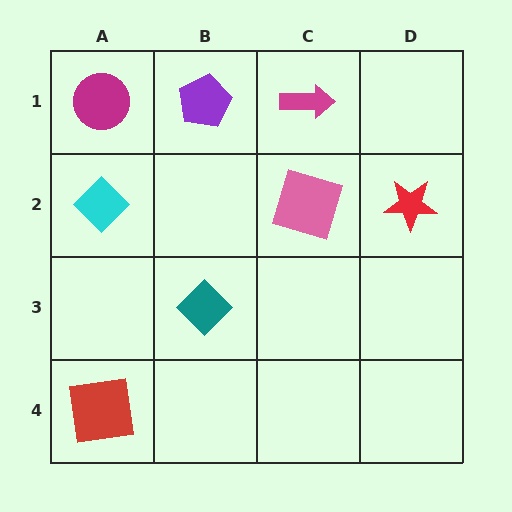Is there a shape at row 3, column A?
No, that cell is empty.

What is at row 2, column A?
A cyan diamond.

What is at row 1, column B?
A purple pentagon.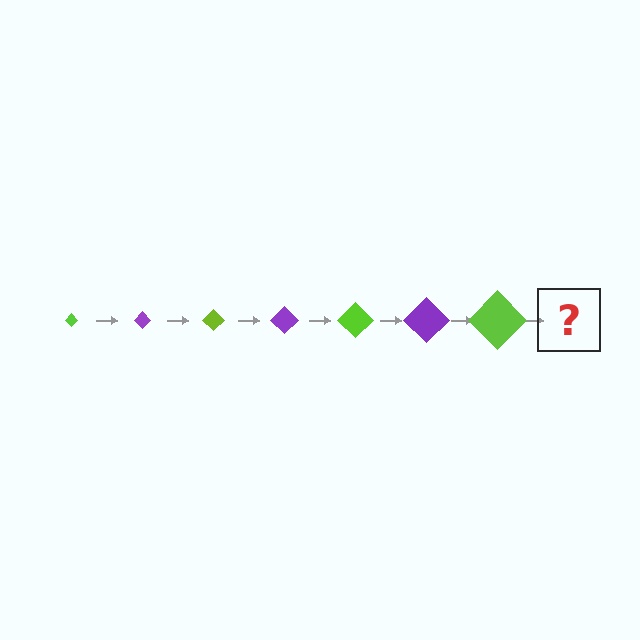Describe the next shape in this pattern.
It should be a purple diamond, larger than the previous one.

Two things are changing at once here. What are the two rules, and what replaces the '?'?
The two rules are that the diamond grows larger each step and the color cycles through lime and purple. The '?' should be a purple diamond, larger than the previous one.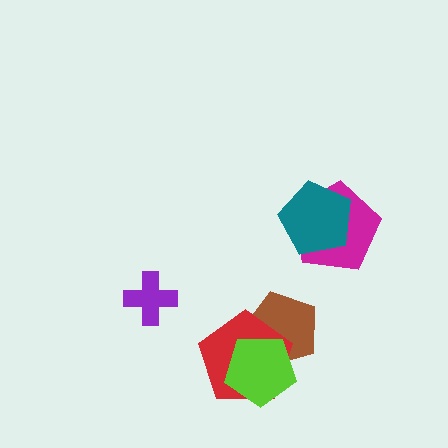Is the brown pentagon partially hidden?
Yes, it is partially covered by another shape.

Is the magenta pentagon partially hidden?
Yes, it is partially covered by another shape.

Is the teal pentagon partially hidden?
No, no other shape covers it.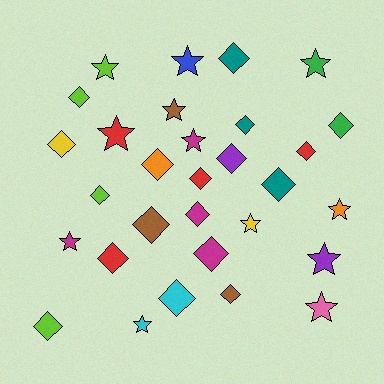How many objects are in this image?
There are 30 objects.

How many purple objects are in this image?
There are 2 purple objects.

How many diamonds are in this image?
There are 18 diamonds.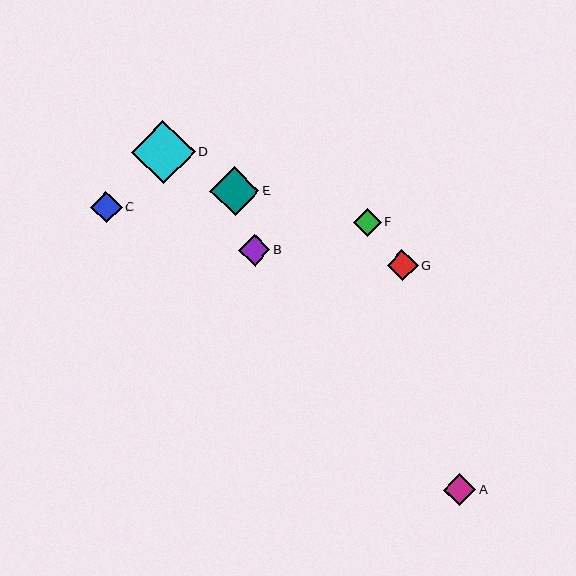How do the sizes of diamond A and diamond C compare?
Diamond A and diamond C are approximately the same size.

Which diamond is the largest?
Diamond D is the largest with a size of approximately 64 pixels.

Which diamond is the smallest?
Diamond F is the smallest with a size of approximately 28 pixels.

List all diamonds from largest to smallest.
From largest to smallest: D, E, A, B, C, G, F.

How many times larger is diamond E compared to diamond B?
Diamond E is approximately 1.5 times the size of diamond B.